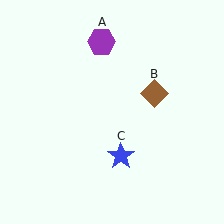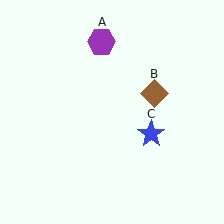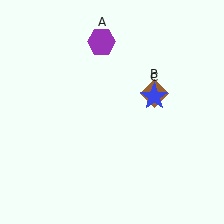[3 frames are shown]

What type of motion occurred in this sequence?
The blue star (object C) rotated counterclockwise around the center of the scene.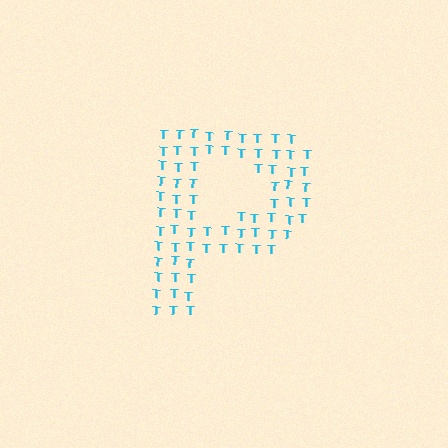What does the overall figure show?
The overall figure shows the letter P.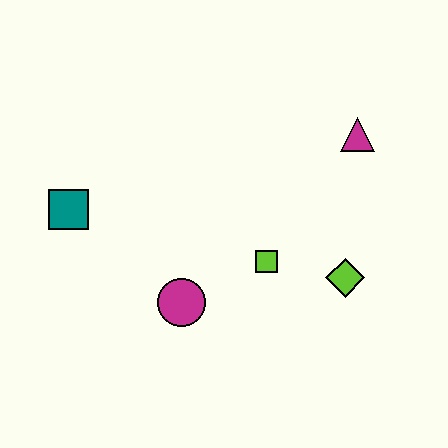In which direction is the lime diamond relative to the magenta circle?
The lime diamond is to the right of the magenta circle.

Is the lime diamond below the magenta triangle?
Yes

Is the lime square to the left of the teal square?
No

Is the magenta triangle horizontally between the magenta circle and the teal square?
No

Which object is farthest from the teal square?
The magenta triangle is farthest from the teal square.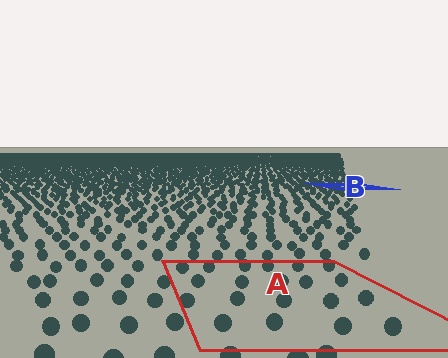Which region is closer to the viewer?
Region A is closer. The texture elements there are larger and more spread out.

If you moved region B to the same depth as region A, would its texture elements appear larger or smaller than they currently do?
They would appear larger. At a closer depth, the same texture elements are projected at a bigger on-screen size.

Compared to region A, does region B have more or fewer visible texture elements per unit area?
Region B has more texture elements per unit area — they are packed more densely because it is farther away.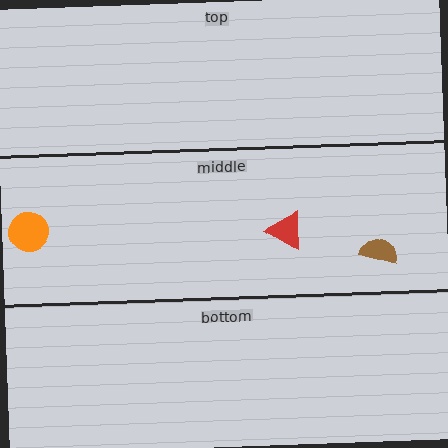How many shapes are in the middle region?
3.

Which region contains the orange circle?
The middle region.